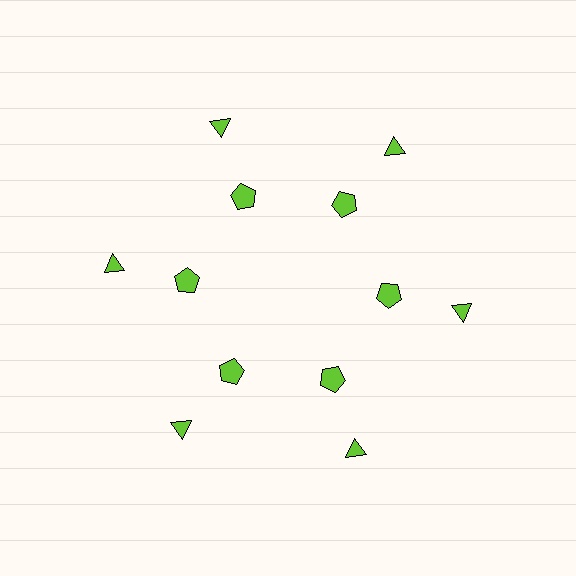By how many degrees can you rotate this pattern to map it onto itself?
The pattern maps onto itself every 60 degrees of rotation.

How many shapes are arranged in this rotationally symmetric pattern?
There are 12 shapes, arranged in 6 groups of 2.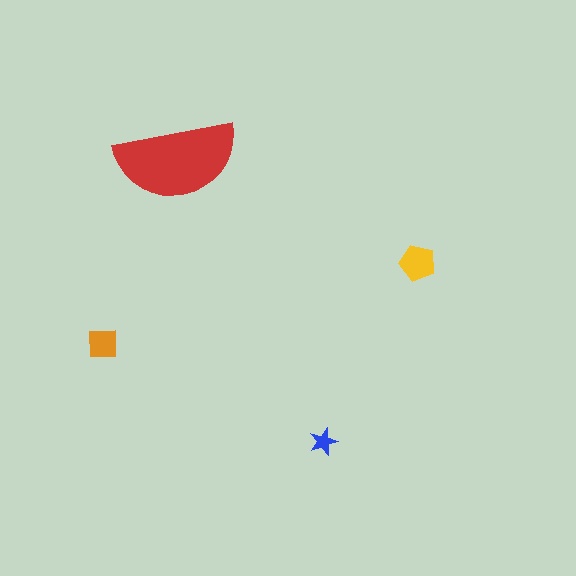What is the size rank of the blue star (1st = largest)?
4th.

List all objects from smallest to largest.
The blue star, the orange square, the yellow pentagon, the red semicircle.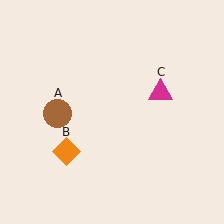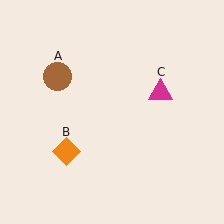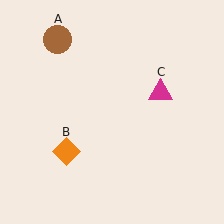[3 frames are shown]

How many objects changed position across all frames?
1 object changed position: brown circle (object A).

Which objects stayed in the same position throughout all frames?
Orange diamond (object B) and magenta triangle (object C) remained stationary.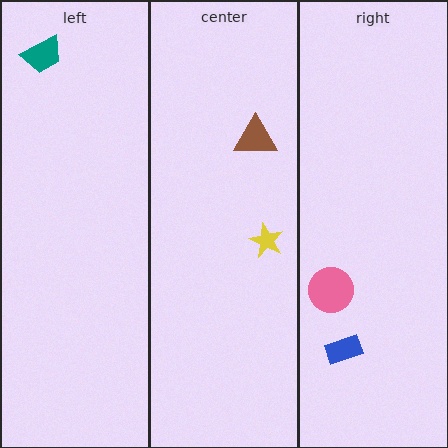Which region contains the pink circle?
The right region.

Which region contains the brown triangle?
The center region.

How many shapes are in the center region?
2.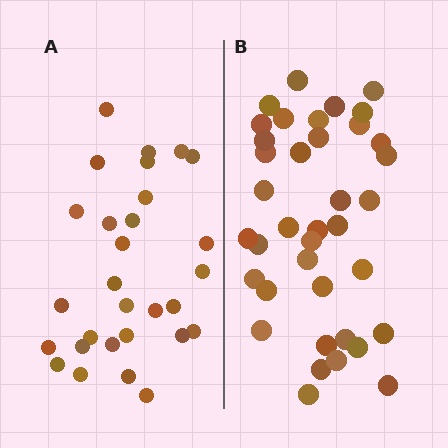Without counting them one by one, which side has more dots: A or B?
Region B (the right region) has more dots.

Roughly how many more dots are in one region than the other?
Region B has roughly 8 or so more dots than region A.